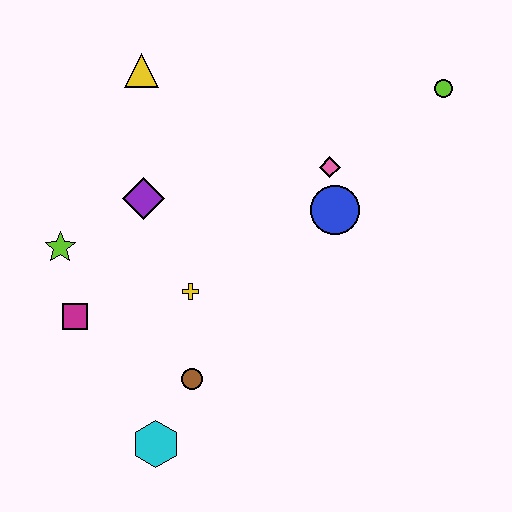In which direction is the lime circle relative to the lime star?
The lime circle is to the right of the lime star.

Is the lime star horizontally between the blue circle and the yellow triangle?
No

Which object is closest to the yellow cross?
The brown circle is closest to the yellow cross.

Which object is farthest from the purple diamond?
The lime circle is farthest from the purple diamond.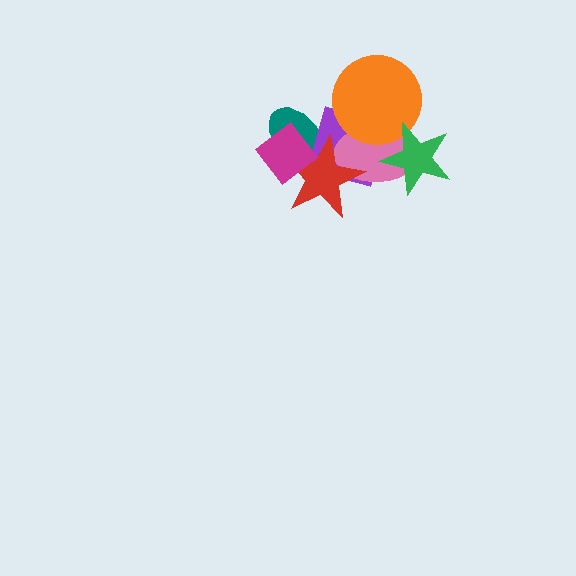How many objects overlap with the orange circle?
3 objects overlap with the orange circle.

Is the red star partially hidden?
Yes, it is partially covered by another shape.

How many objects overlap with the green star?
3 objects overlap with the green star.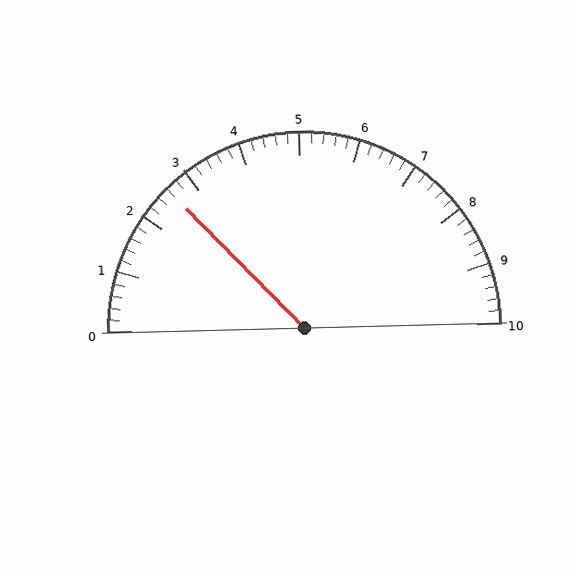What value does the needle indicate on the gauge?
The needle indicates approximately 2.6.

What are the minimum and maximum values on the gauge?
The gauge ranges from 0 to 10.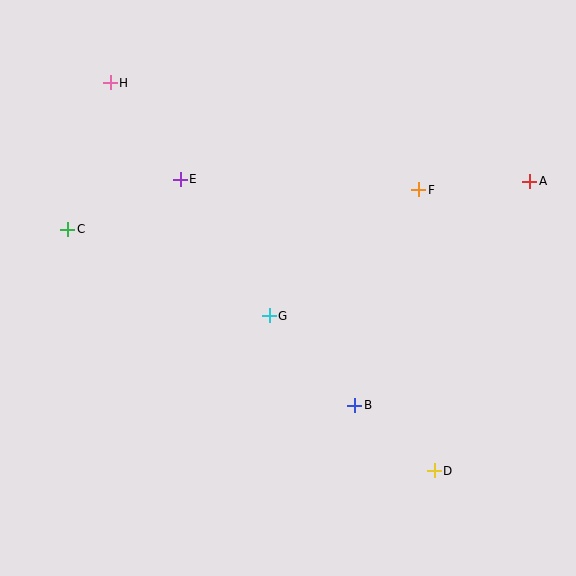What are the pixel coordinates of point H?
Point H is at (110, 83).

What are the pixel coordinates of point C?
Point C is at (68, 229).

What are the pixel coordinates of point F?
Point F is at (419, 190).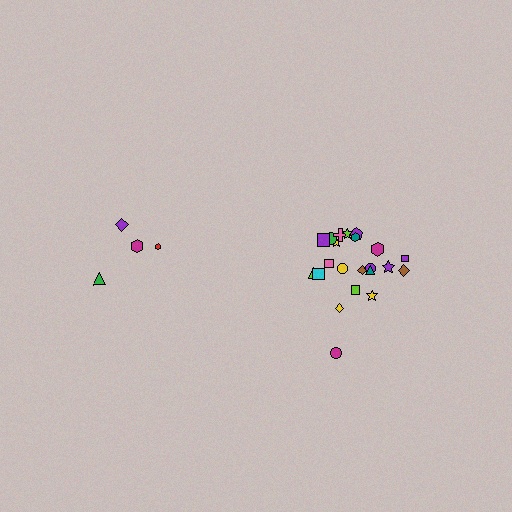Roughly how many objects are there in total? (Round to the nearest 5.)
Roughly 25 objects in total.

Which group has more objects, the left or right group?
The right group.